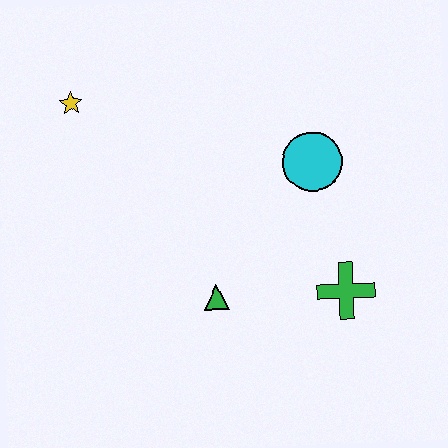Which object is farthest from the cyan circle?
The yellow star is farthest from the cyan circle.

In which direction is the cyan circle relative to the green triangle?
The cyan circle is above the green triangle.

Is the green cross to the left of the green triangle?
No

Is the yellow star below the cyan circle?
No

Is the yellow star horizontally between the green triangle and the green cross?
No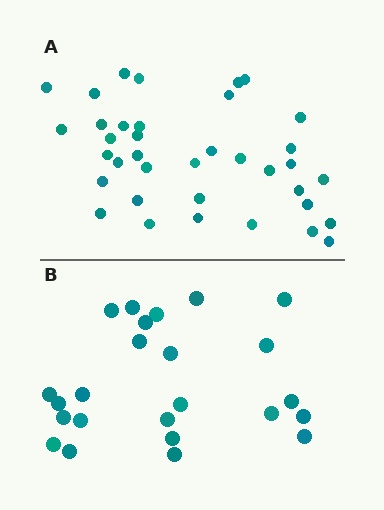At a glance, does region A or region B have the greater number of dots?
Region A (the top region) has more dots.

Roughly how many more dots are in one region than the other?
Region A has approximately 15 more dots than region B.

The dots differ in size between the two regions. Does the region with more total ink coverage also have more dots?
No. Region B has more total ink coverage because its dots are larger, but region A actually contains more individual dots. Total area can be misleading — the number of items is what matters here.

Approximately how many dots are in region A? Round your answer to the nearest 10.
About 40 dots. (The exact count is 37, which rounds to 40.)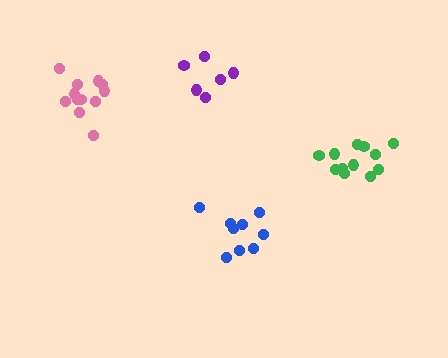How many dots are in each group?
Group 1: 6 dots, Group 2: 9 dots, Group 3: 12 dots, Group 4: 12 dots (39 total).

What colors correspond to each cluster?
The clusters are colored: purple, blue, green, pink.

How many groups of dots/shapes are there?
There are 4 groups.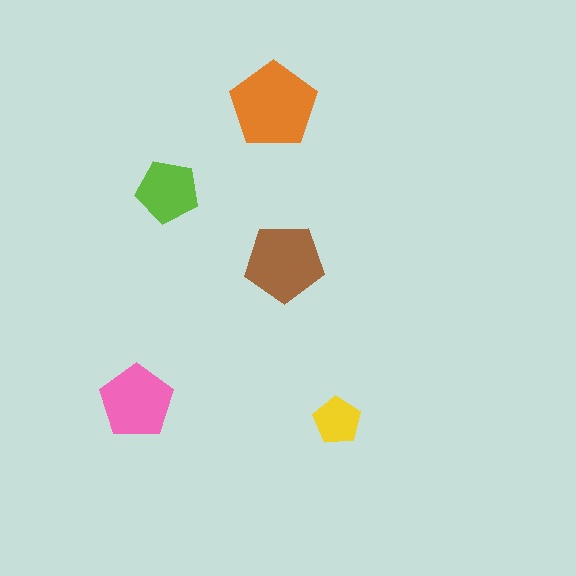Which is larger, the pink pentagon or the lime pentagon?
The pink one.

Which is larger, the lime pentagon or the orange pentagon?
The orange one.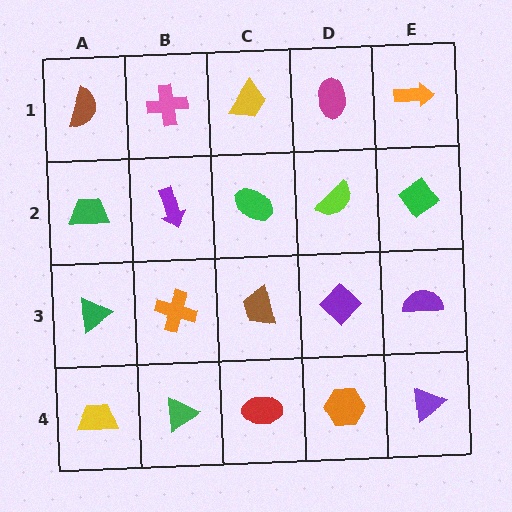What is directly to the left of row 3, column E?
A purple diamond.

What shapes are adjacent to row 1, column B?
A purple arrow (row 2, column B), a brown semicircle (row 1, column A), a yellow trapezoid (row 1, column C).